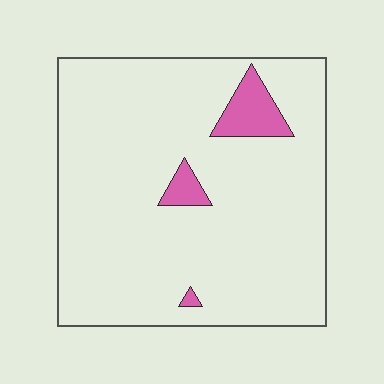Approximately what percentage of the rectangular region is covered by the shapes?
Approximately 5%.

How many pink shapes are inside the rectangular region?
3.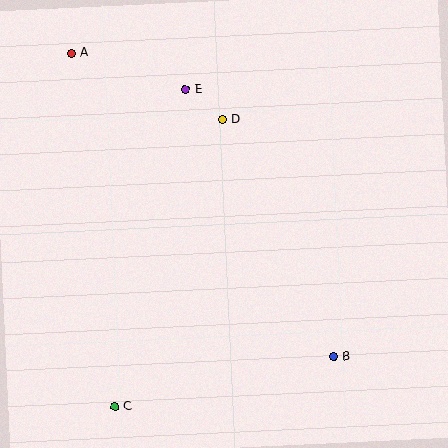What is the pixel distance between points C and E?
The distance between C and E is 325 pixels.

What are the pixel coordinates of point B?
Point B is at (334, 357).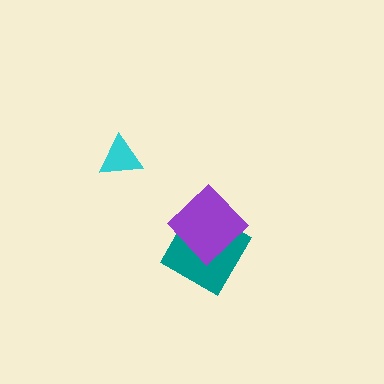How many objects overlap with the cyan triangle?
0 objects overlap with the cyan triangle.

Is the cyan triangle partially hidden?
No, no other shape covers it.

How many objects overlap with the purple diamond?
1 object overlaps with the purple diamond.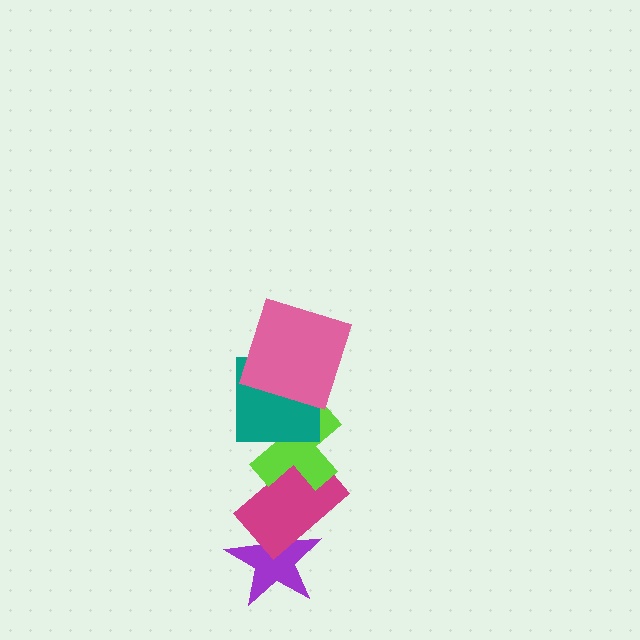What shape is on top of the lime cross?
The teal square is on top of the lime cross.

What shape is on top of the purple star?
The magenta rectangle is on top of the purple star.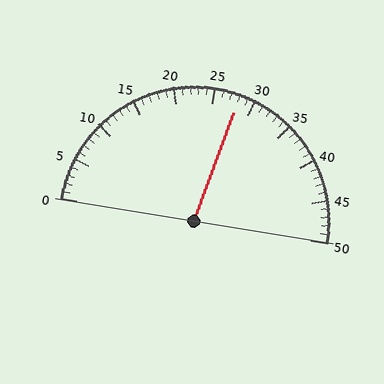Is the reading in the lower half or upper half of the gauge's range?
The reading is in the upper half of the range (0 to 50).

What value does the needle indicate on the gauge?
The needle indicates approximately 28.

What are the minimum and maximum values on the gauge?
The gauge ranges from 0 to 50.